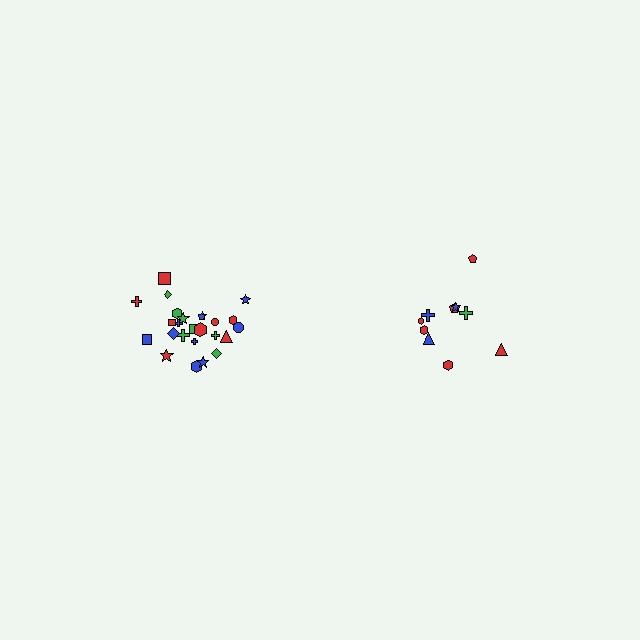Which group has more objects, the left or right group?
The left group.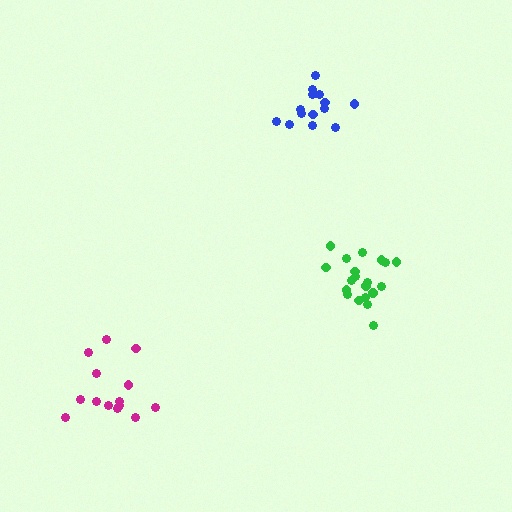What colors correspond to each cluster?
The clusters are colored: green, magenta, blue.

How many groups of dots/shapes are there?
There are 3 groups.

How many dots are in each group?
Group 1: 20 dots, Group 2: 14 dots, Group 3: 14 dots (48 total).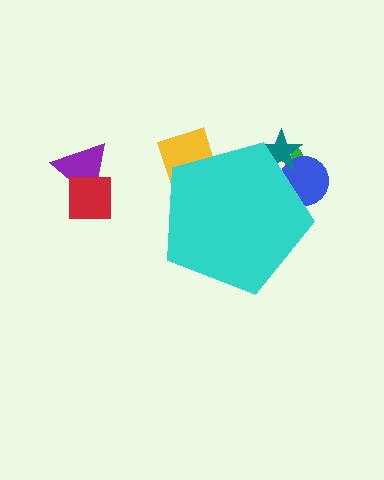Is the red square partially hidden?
No, the red square is fully visible.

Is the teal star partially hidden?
Yes, the teal star is partially hidden behind the cyan pentagon.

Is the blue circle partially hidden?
Yes, the blue circle is partially hidden behind the cyan pentagon.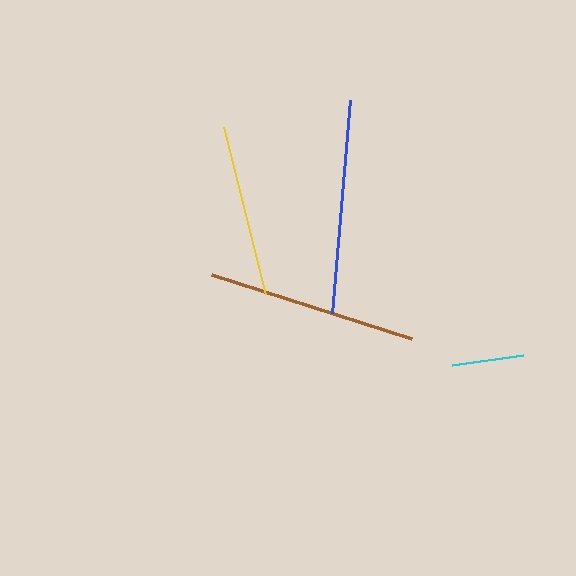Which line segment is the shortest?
The cyan line is the shortest at approximately 71 pixels.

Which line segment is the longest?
The blue line is the longest at approximately 214 pixels.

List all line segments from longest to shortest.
From longest to shortest: blue, brown, yellow, cyan.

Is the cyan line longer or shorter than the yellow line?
The yellow line is longer than the cyan line.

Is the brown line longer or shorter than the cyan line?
The brown line is longer than the cyan line.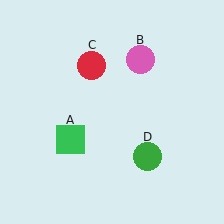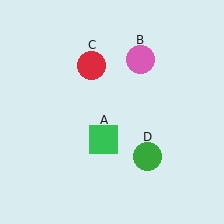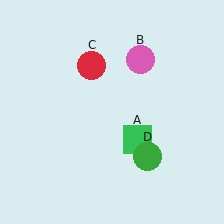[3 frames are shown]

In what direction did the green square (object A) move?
The green square (object A) moved right.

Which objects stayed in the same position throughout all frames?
Pink circle (object B) and red circle (object C) and green circle (object D) remained stationary.